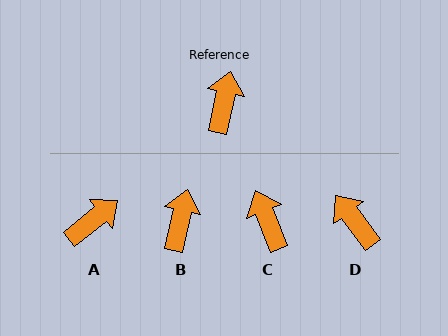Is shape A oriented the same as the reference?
No, it is off by about 39 degrees.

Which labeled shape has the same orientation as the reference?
B.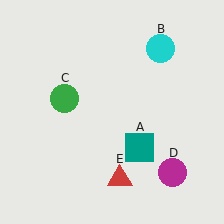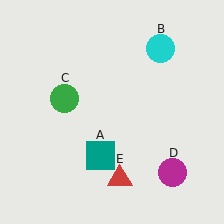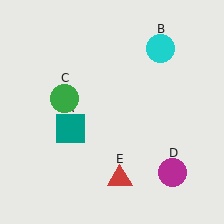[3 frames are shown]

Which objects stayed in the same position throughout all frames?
Cyan circle (object B) and green circle (object C) and magenta circle (object D) and red triangle (object E) remained stationary.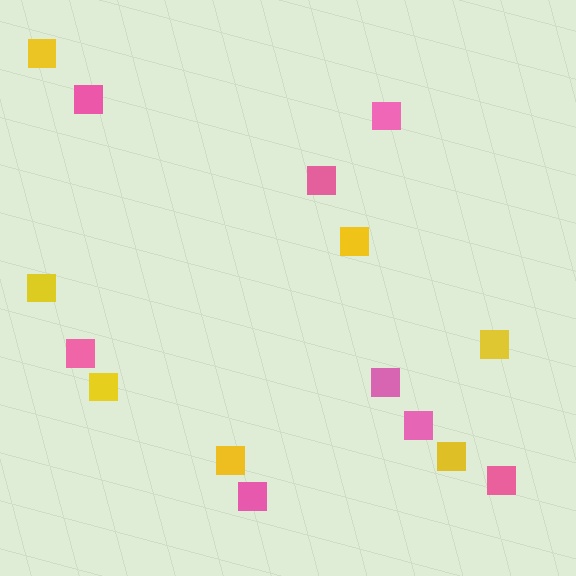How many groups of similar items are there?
There are 2 groups: one group of pink squares (8) and one group of yellow squares (7).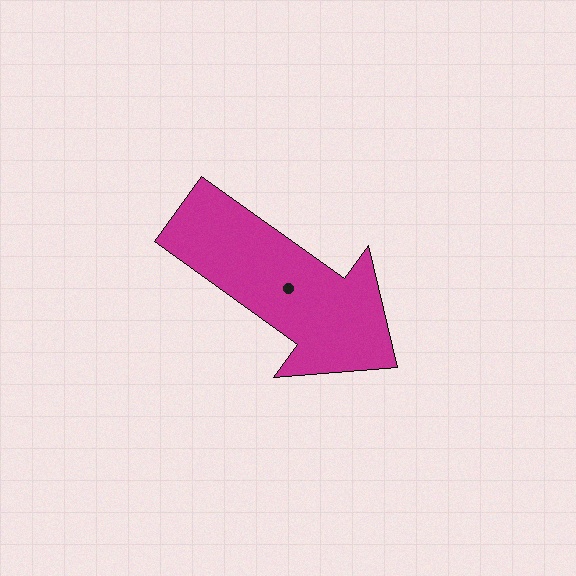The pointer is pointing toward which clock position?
Roughly 4 o'clock.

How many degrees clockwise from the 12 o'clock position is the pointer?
Approximately 126 degrees.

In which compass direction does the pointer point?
Southeast.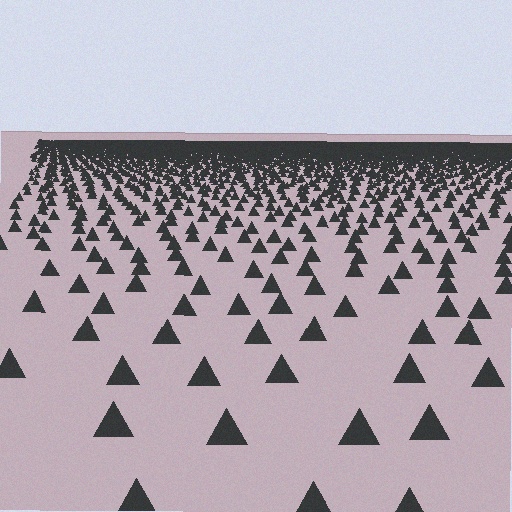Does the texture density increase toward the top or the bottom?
Density increases toward the top.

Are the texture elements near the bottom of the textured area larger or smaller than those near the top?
Larger. Near the bottom, elements are closer to the viewer and appear at a bigger on-screen size.